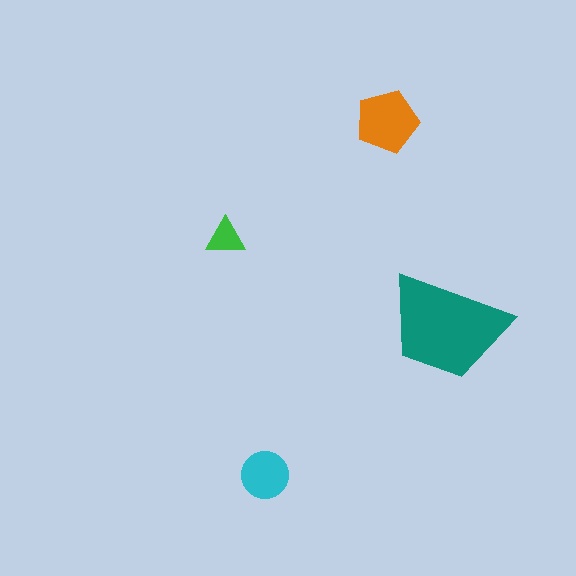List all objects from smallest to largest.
The green triangle, the cyan circle, the orange pentagon, the teal trapezoid.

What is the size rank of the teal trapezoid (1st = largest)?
1st.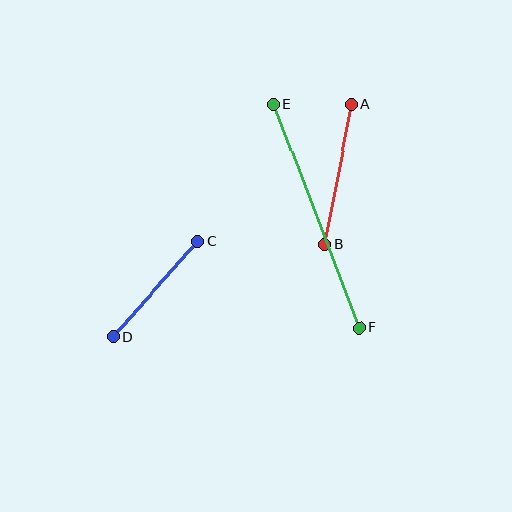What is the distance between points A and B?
The distance is approximately 142 pixels.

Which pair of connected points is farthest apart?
Points E and F are farthest apart.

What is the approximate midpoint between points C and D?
The midpoint is at approximately (156, 289) pixels.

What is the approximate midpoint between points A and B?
The midpoint is at approximately (338, 174) pixels.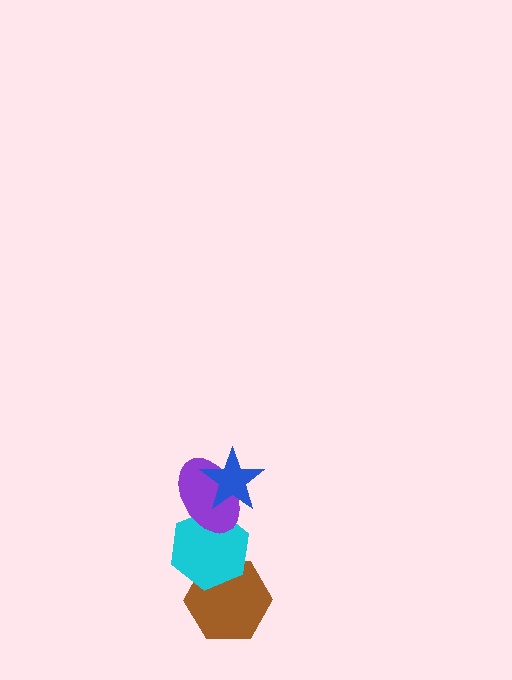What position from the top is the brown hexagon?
The brown hexagon is 4th from the top.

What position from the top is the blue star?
The blue star is 1st from the top.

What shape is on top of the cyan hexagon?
The purple ellipse is on top of the cyan hexagon.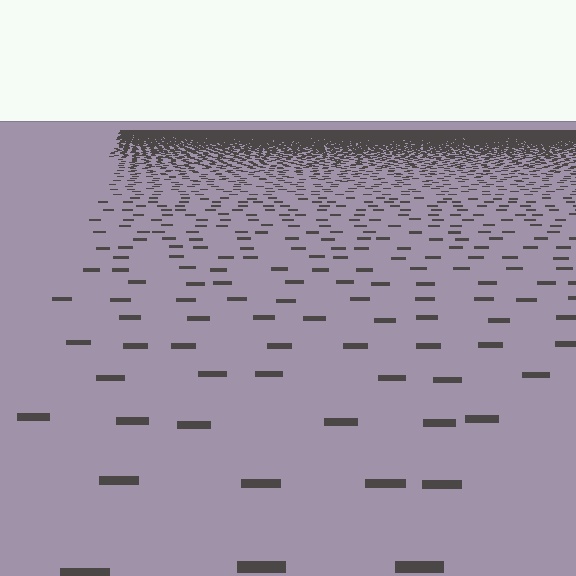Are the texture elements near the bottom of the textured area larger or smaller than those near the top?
Larger. Near the bottom, elements are closer to the viewer and appear at a bigger on-screen size.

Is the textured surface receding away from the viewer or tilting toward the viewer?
The surface is receding away from the viewer. Texture elements get smaller and denser toward the top.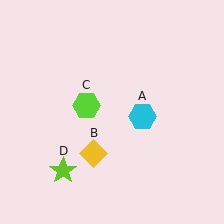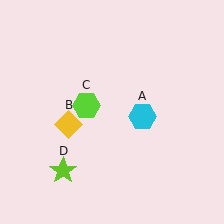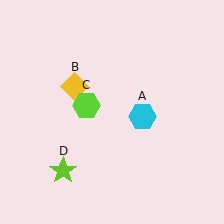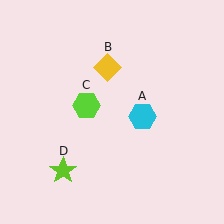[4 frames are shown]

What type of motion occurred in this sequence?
The yellow diamond (object B) rotated clockwise around the center of the scene.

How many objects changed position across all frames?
1 object changed position: yellow diamond (object B).